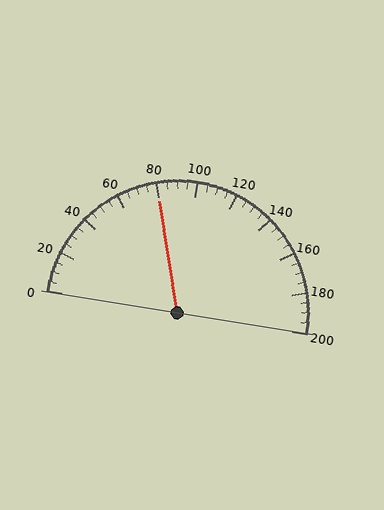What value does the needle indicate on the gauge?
The needle indicates approximately 80.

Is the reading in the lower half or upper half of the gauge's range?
The reading is in the lower half of the range (0 to 200).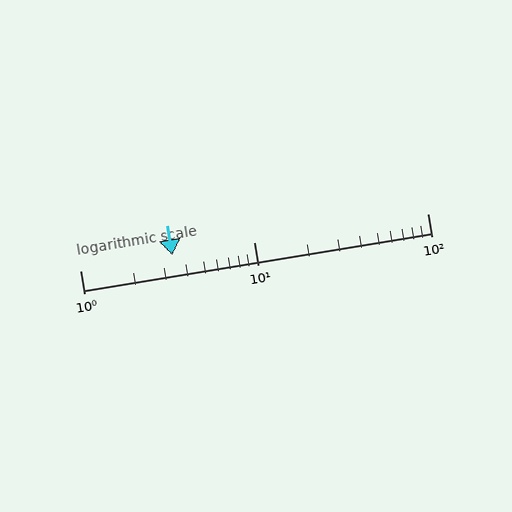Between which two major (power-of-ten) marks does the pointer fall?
The pointer is between 1 and 10.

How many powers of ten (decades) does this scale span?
The scale spans 2 decades, from 1 to 100.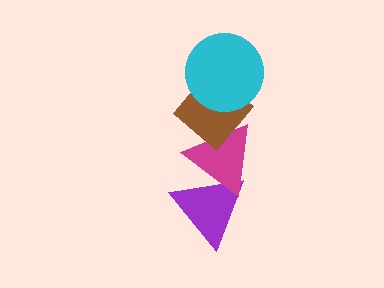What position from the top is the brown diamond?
The brown diamond is 2nd from the top.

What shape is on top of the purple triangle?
The magenta triangle is on top of the purple triangle.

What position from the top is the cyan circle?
The cyan circle is 1st from the top.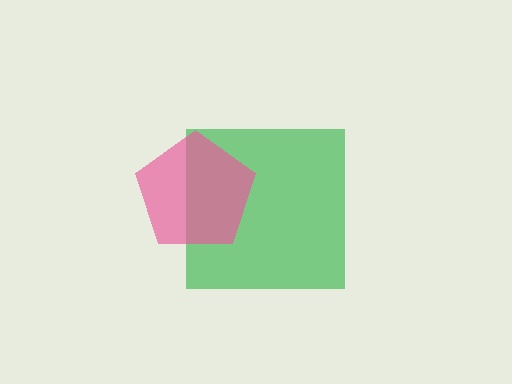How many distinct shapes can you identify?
There are 2 distinct shapes: a green square, a pink pentagon.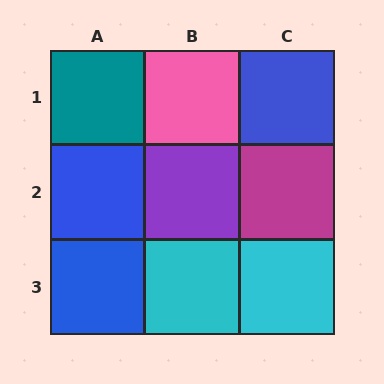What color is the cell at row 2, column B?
Purple.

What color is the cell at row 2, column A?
Blue.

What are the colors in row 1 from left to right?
Teal, pink, blue.